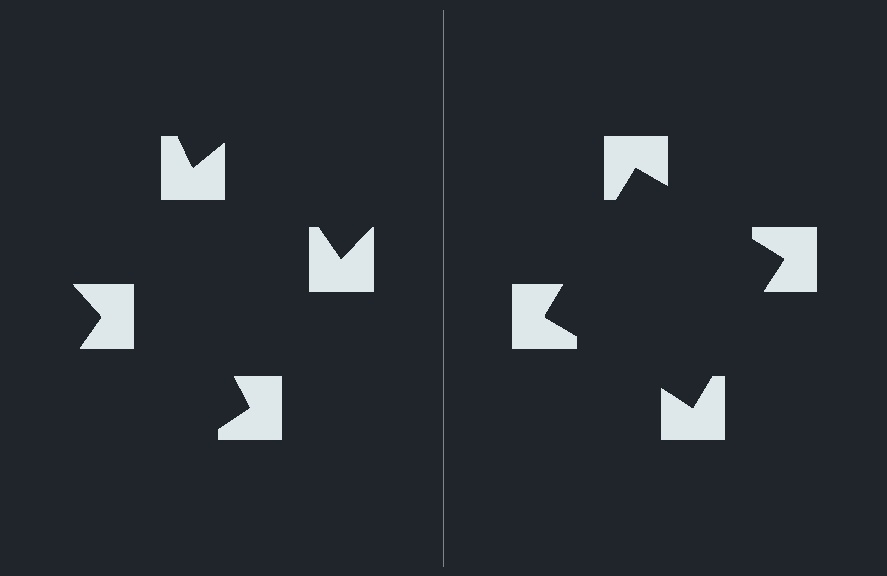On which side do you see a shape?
An illusory square appears on the right side. On the left side the wedge cuts are rotated, so no coherent shape forms.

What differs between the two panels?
The notched squares are positioned identically on both sides; only the wedge orientations differ. On the right they align to a square; on the left they are misaligned.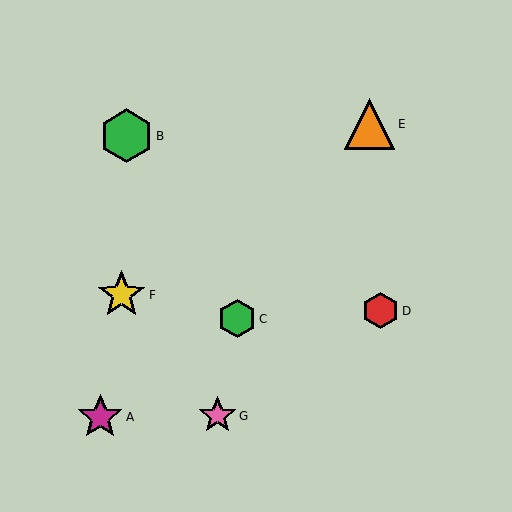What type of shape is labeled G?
Shape G is a pink star.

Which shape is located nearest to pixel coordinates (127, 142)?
The green hexagon (labeled B) at (126, 136) is nearest to that location.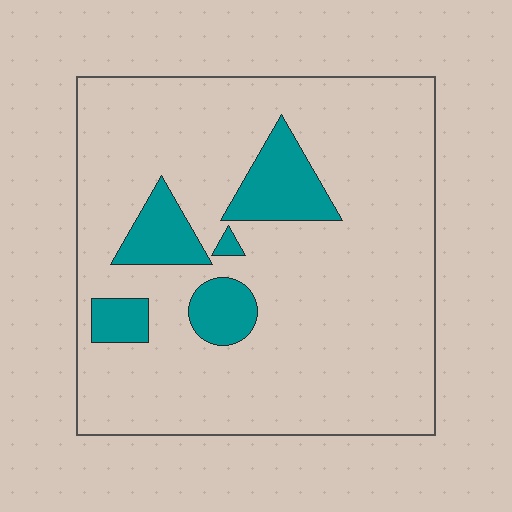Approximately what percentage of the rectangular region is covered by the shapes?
Approximately 15%.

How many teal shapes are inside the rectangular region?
5.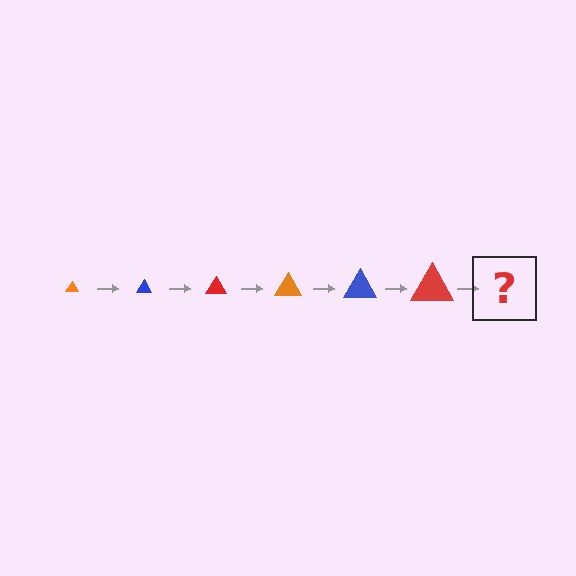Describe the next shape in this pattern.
It should be an orange triangle, larger than the previous one.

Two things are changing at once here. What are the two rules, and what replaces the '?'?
The two rules are that the triangle grows larger each step and the color cycles through orange, blue, and red. The '?' should be an orange triangle, larger than the previous one.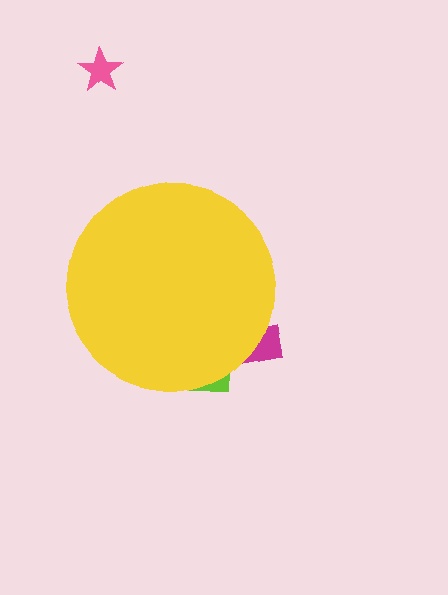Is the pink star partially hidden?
No, the pink star is fully visible.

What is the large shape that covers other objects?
A yellow circle.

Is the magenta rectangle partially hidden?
Yes, the magenta rectangle is partially hidden behind the yellow circle.